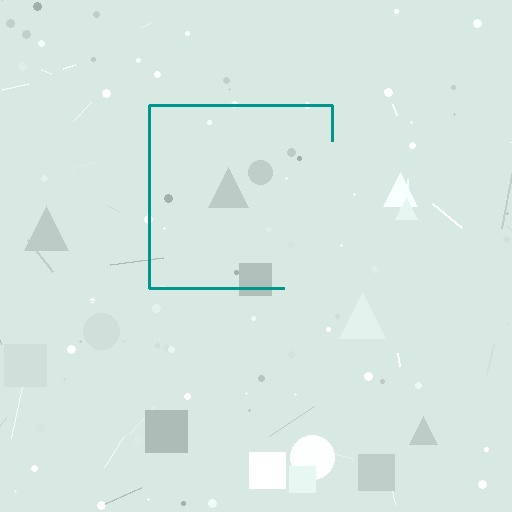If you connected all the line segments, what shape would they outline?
They would outline a square.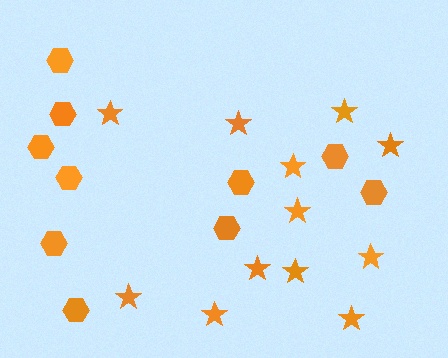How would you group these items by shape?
There are 2 groups: one group of stars (12) and one group of hexagons (10).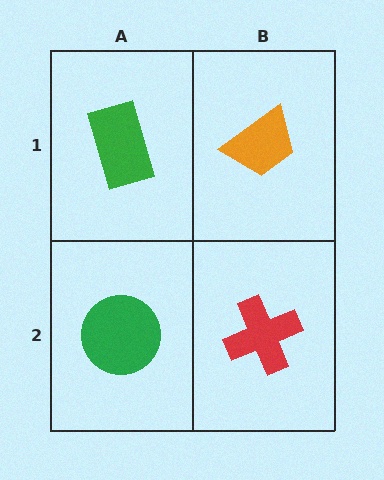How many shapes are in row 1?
2 shapes.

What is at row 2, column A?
A green circle.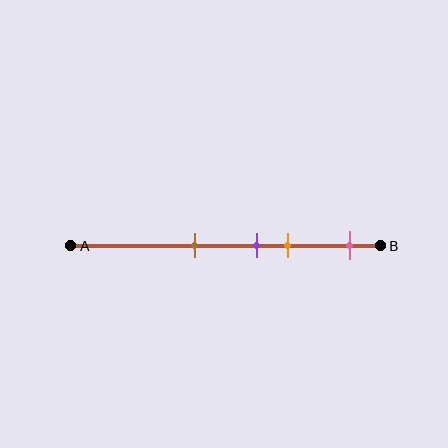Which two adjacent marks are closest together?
The purple and orange marks are the closest adjacent pair.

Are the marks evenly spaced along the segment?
No, the marks are not evenly spaced.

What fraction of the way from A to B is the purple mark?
The purple mark is approximately 60% (0.6) of the way from A to B.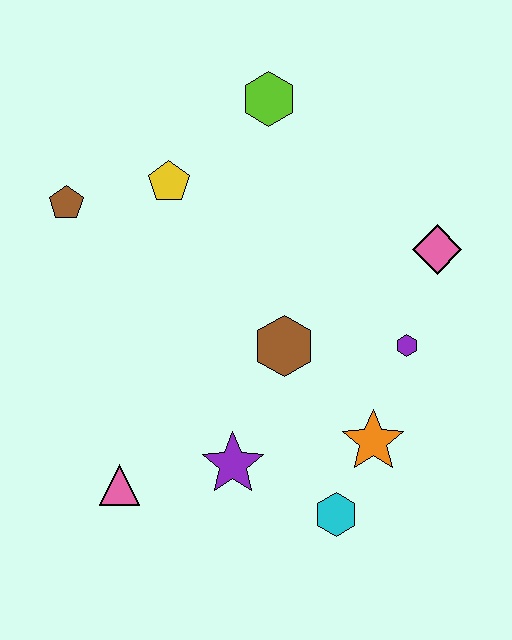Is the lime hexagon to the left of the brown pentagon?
No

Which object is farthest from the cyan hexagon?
The lime hexagon is farthest from the cyan hexagon.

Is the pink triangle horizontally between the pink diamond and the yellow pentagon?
No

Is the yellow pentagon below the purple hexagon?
No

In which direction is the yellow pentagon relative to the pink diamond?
The yellow pentagon is to the left of the pink diamond.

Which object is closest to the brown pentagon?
The yellow pentagon is closest to the brown pentagon.